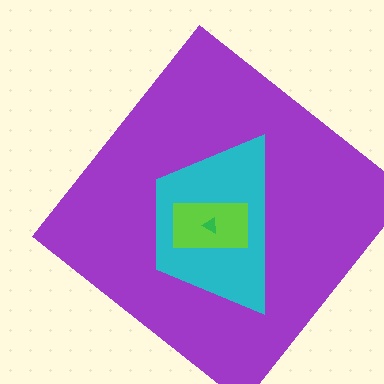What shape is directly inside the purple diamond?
The cyan trapezoid.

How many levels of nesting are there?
4.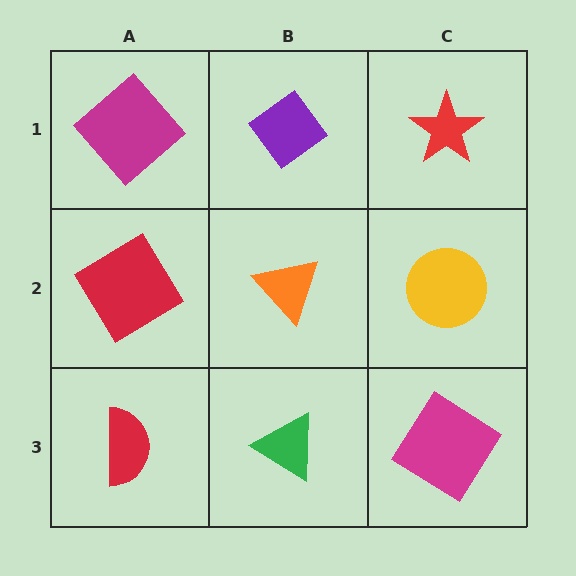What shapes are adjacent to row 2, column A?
A magenta diamond (row 1, column A), a red semicircle (row 3, column A), an orange triangle (row 2, column B).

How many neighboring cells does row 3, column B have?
3.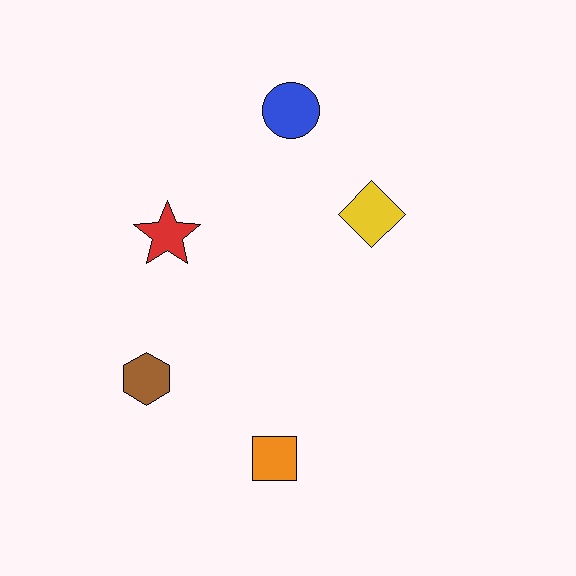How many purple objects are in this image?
There are no purple objects.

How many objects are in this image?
There are 5 objects.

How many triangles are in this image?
There are no triangles.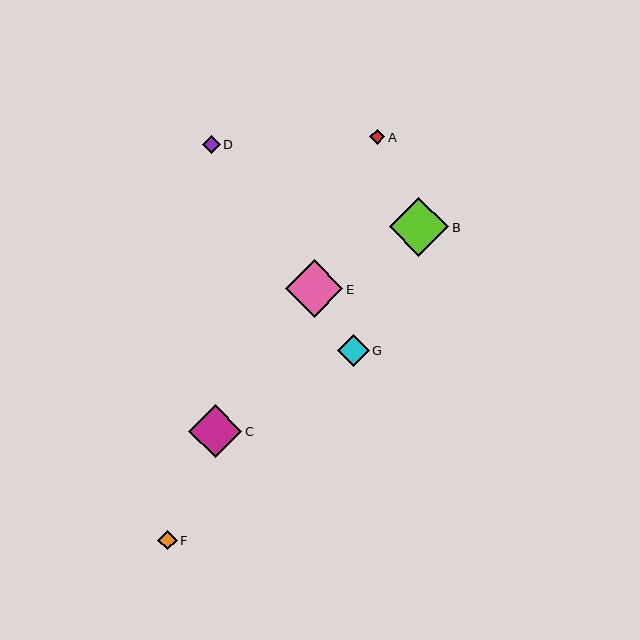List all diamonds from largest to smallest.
From largest to smallest: B, E, C, G, F, D, A.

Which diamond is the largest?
Diamond B is the largest with a size of approximately 60 pixels.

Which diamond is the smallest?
Diamond A is the smallest with a size of approximately 15 pixels.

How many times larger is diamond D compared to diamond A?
Diamond D is approximately 1.2 times the size of diamond A.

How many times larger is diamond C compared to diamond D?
Diamond C is approximately 3.0 times the size of diamond D.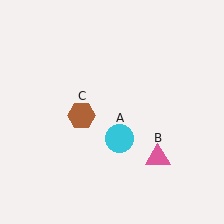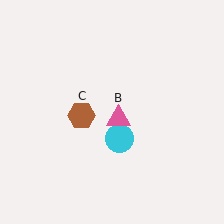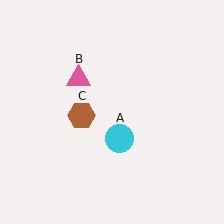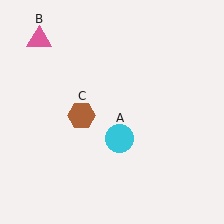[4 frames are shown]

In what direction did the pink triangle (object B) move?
The pink triangle (object B) moved up and to the left.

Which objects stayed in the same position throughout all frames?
Cyan circle (object A) and brown hexagon (object C) remained stationary.